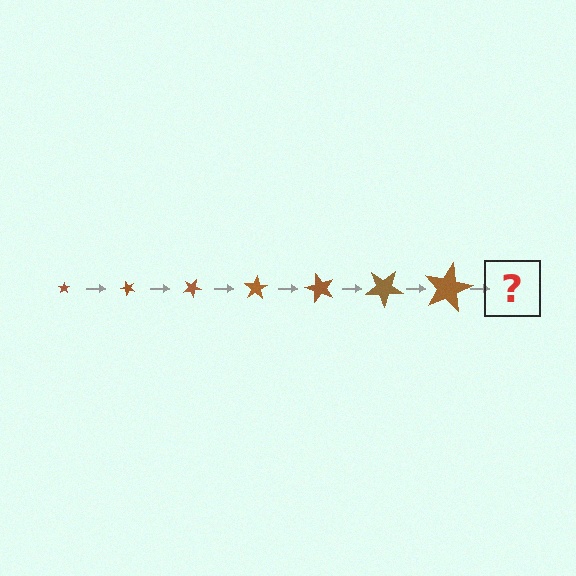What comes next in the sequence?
The next element should be a star, larger than the previous one and rotated 350 degrees from the start.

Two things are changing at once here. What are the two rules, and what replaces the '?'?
The two rules are that the star grows larger each step and it rotates 50 degrees each step. The '?' should be a star, larger than the previous one and rotated 350 degrees from the start.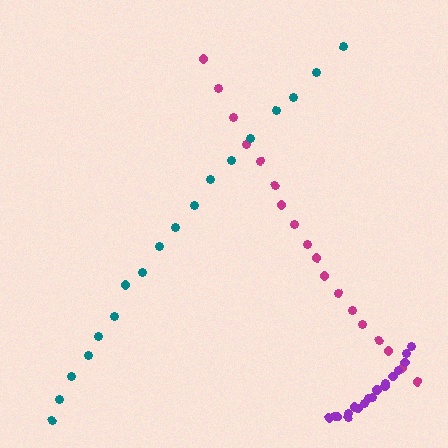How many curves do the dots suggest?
There are 3 distinct paths.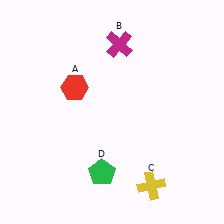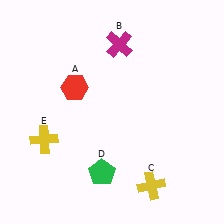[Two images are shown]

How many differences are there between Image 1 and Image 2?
There is 1 difference between the two images.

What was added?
A yellow cross (E) was added in Image 2.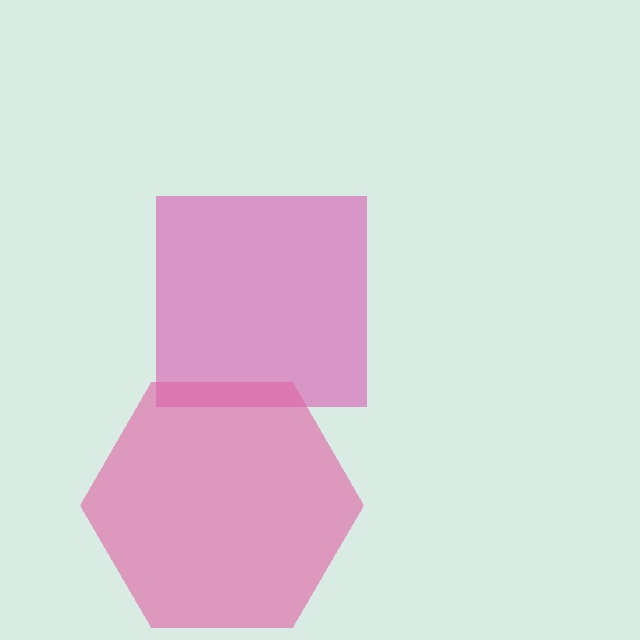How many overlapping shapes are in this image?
There are 2 overlapping shapes in the image.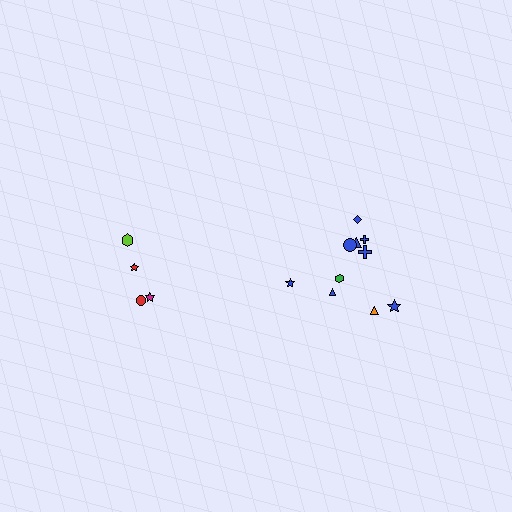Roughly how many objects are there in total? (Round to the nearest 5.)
Roughly 15 objects in total.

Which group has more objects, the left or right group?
The right group.